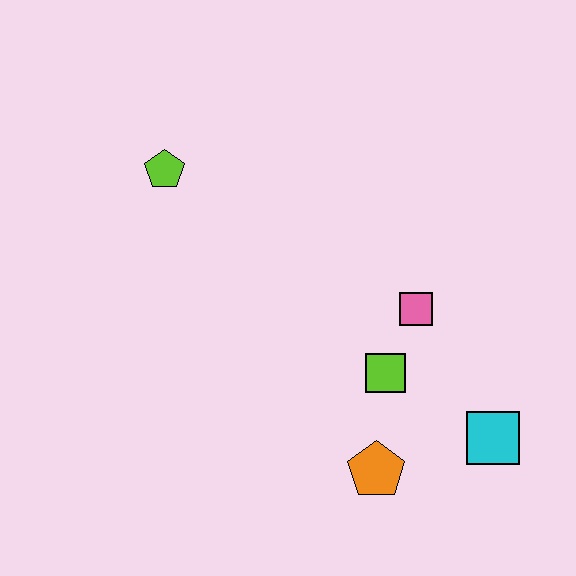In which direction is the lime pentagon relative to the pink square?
The lime pentagon is to the left of the pink square.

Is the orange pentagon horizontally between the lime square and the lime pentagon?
Yes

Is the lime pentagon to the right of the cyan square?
No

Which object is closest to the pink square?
The lime square is closest to the pink square.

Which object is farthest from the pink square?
The lime pentagon is farthest from the pink square.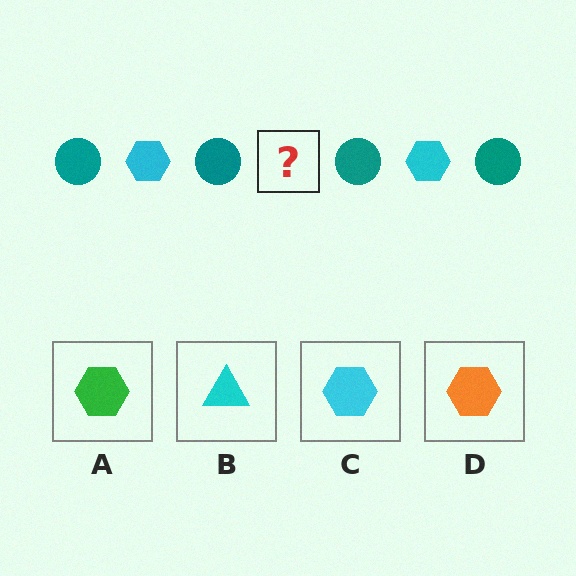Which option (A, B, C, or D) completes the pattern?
C.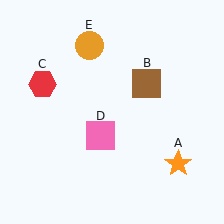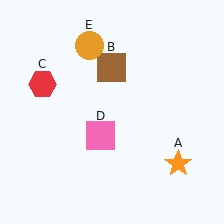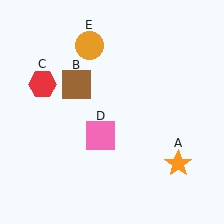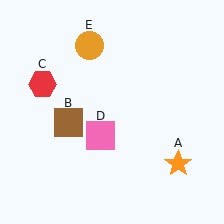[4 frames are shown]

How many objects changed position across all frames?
1 object changed position: brown square (object B).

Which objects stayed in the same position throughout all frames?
Orange star (object A) and red hexagon (object C) and pink square (object D) and orange circle (object E) remained stationary.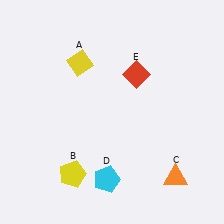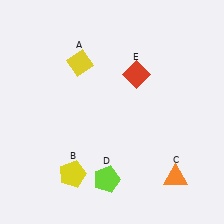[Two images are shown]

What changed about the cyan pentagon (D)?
In Image 1, D is cyan. In Image 2, it changed to lime.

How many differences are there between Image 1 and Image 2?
There is 1 difference between the two images.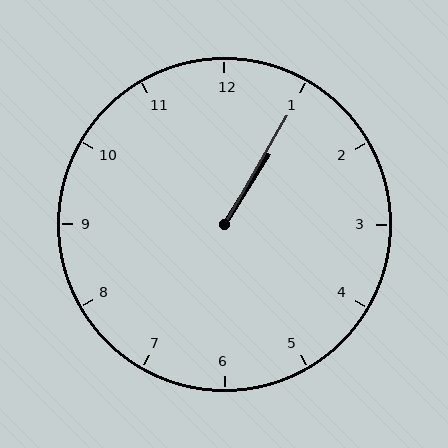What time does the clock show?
1:05.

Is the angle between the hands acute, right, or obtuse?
It is acute.